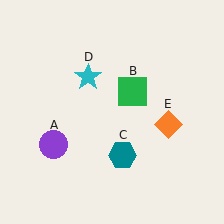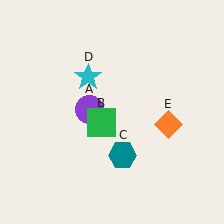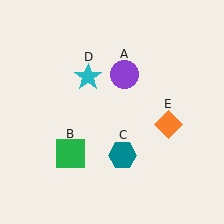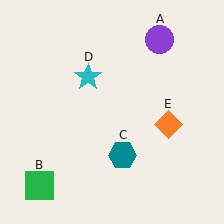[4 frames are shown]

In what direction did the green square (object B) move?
The green square (object B) moved down and to the left.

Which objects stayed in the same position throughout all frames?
Teal hexagon (object C) and cyan star (object D) and orange diamond (object E) remained stationary.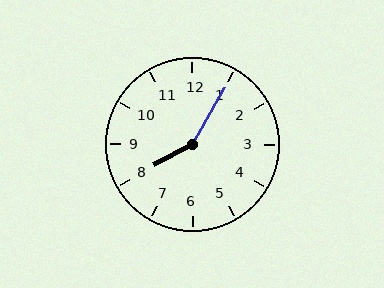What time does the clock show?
8:05.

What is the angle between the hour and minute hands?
Approximately 148 degrees.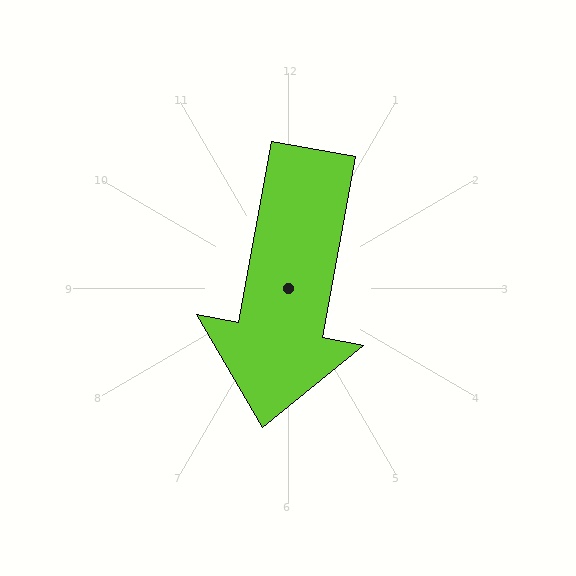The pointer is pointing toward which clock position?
Roughly 6 o'clock.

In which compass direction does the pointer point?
South.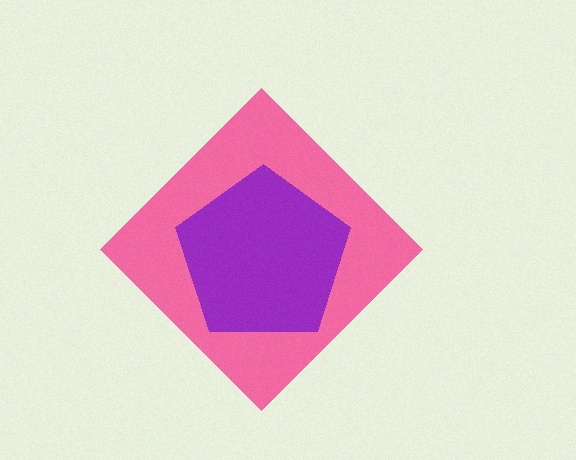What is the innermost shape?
The purple pentagon.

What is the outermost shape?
The pink diamond.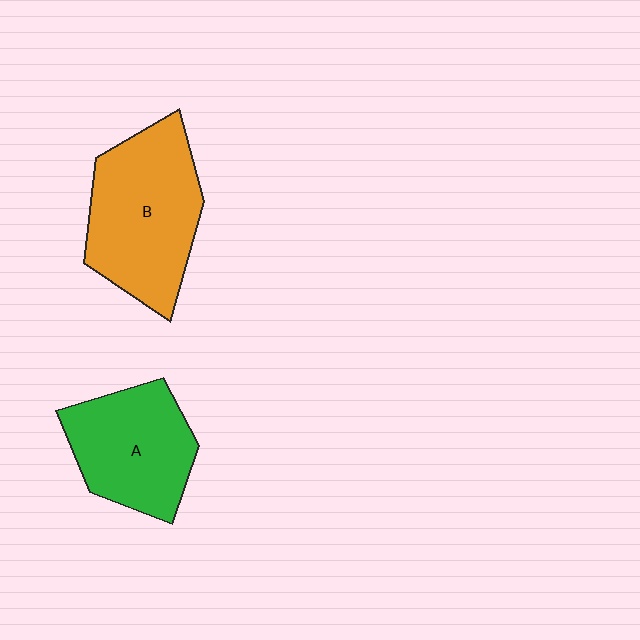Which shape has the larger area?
Shape B (orange).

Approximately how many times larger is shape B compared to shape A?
Approximately 1.3 times.